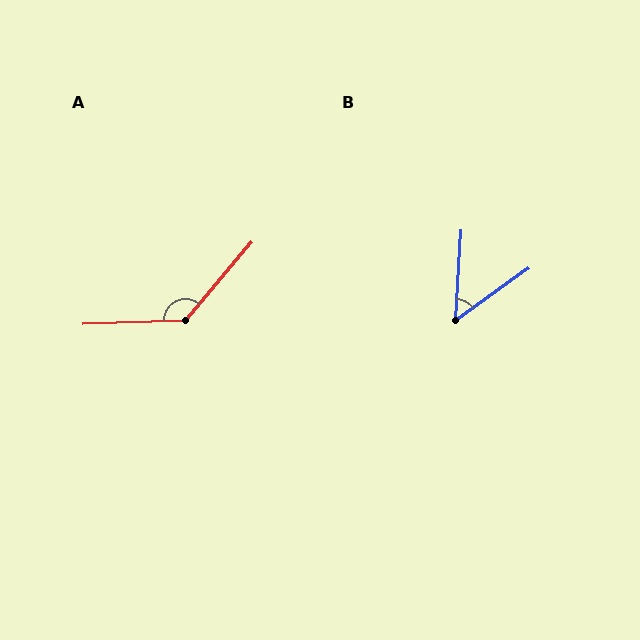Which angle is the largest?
A, at approximately 132 degrees.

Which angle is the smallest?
B, at approximately 51 degrees.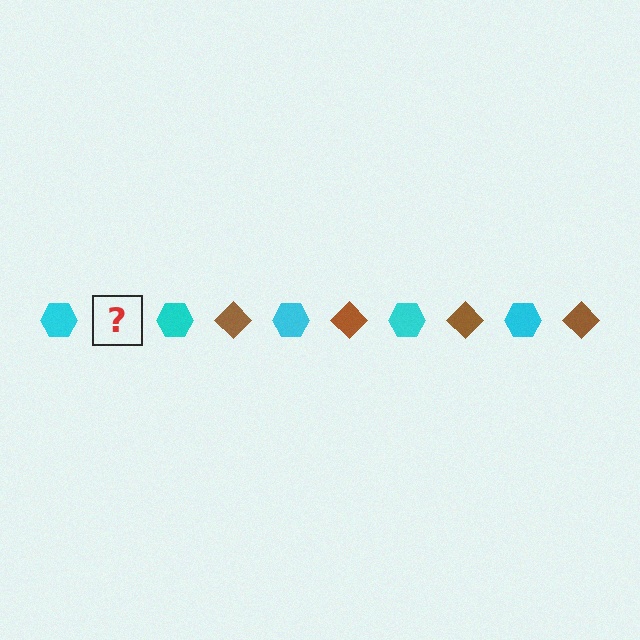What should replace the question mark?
The question mark should be replaced with a brown diamond.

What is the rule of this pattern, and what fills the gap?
The rule is that the pattern alternates between cyan hexagon and brown diamond. The gap should be filled with a brown diamond.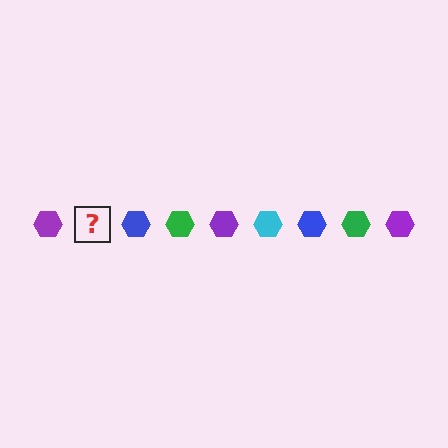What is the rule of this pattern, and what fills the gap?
The rule is that the pattern cycles through purple, cyan, blue, green hexagons. The gap should be filled with a cyan hexagon.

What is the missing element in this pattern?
The missing element is a cyan hexagon.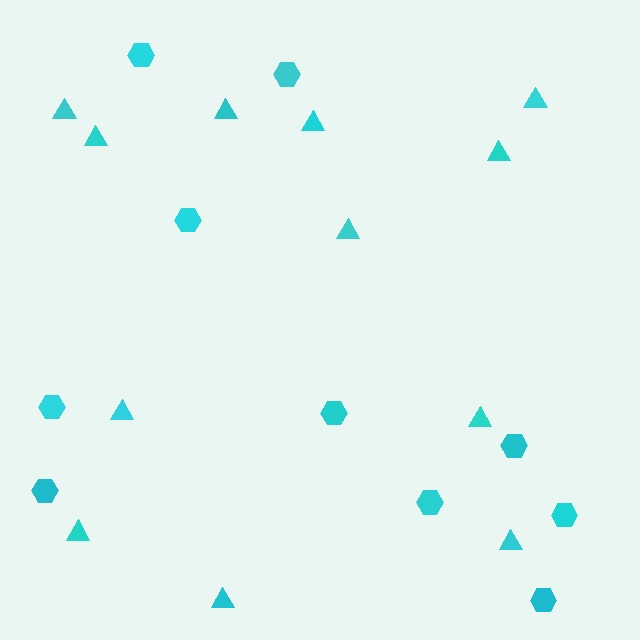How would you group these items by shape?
There are 2 groups: one group of hexagons (10) and one group of triangles (12).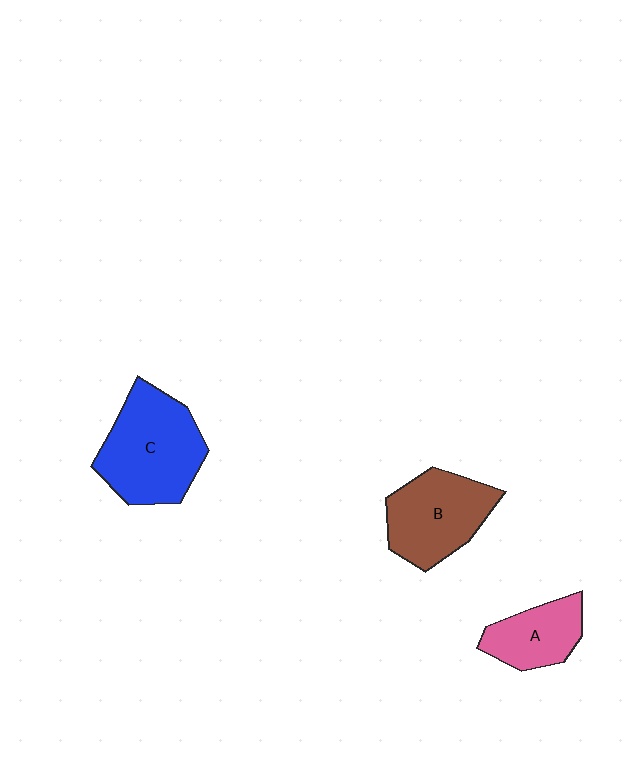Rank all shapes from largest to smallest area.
From largest to smallest: C (blue), B (brown), A (pink).